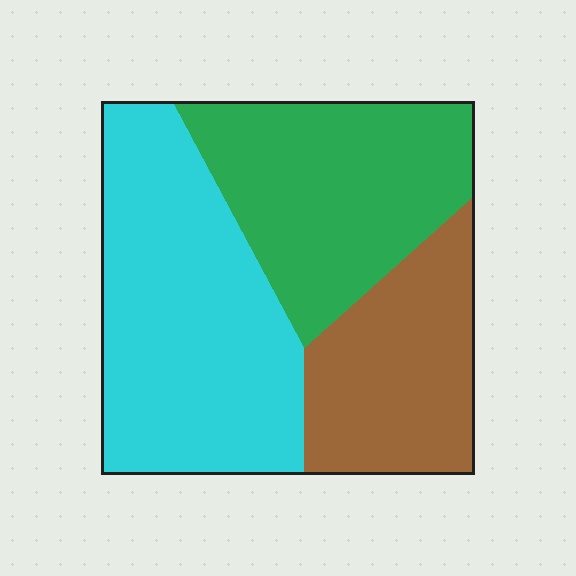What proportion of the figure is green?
Green covers 33% of the figure.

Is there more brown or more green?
Green.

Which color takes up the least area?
Brown, at roughly 25%.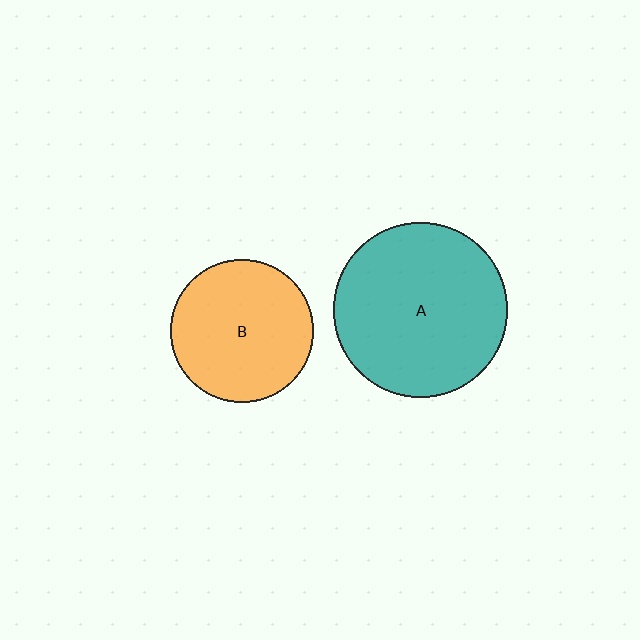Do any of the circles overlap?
No, none of the circles overlap.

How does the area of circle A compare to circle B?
Approximately 1.5 times.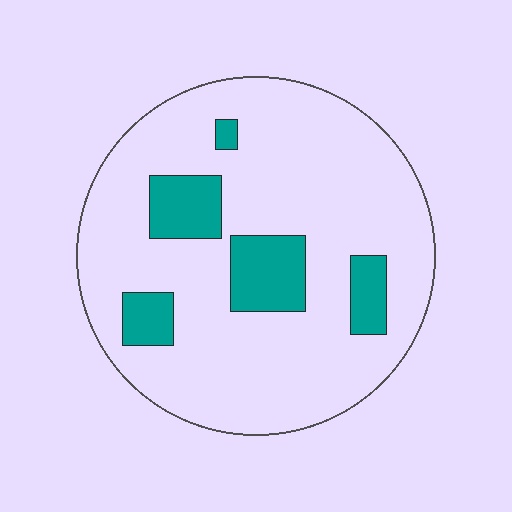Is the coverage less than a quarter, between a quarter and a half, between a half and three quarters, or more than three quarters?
Less than a quarter.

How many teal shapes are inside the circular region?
5.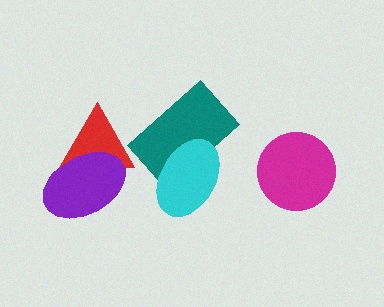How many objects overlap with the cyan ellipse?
1 object overlaps with the cyan ellipse.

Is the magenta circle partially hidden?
No, no other shape covers it.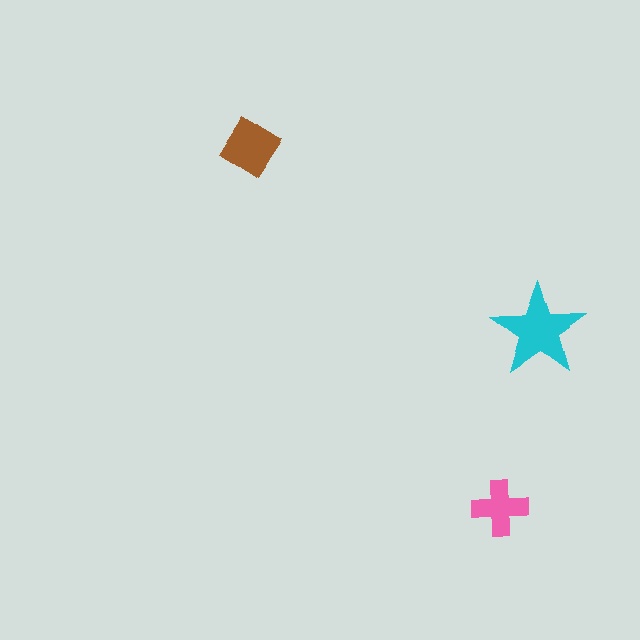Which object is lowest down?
The pink cross is bottommost.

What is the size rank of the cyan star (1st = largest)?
1st.